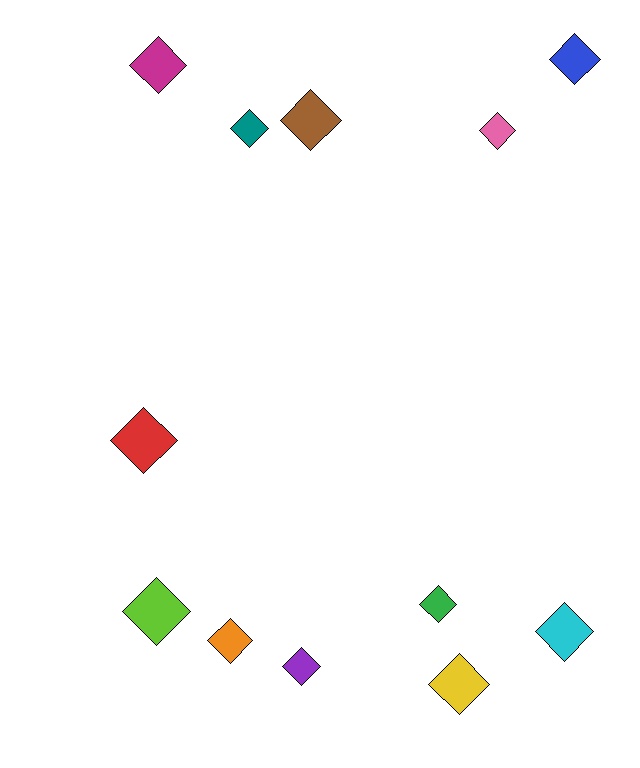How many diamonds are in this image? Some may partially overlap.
There are 12 diamonds.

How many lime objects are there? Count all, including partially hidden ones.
There is 1 lime object.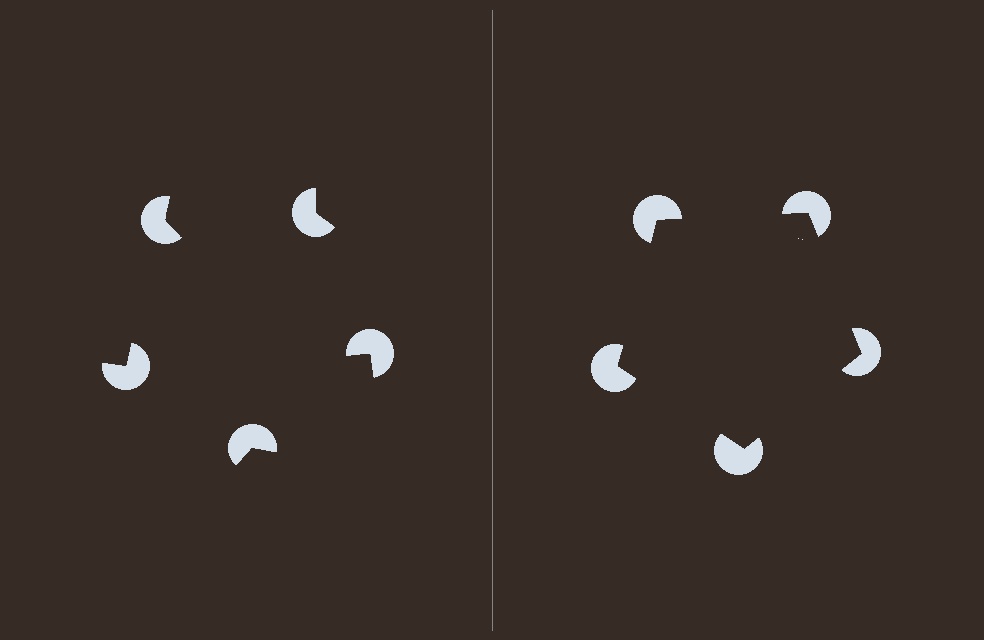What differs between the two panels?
The pac-man discs are positioned identically on both sides; only the wedge orientations differ. On the right they align to a pentagon; on the left they are misaligned.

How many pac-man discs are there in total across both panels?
10 — 5 on each side.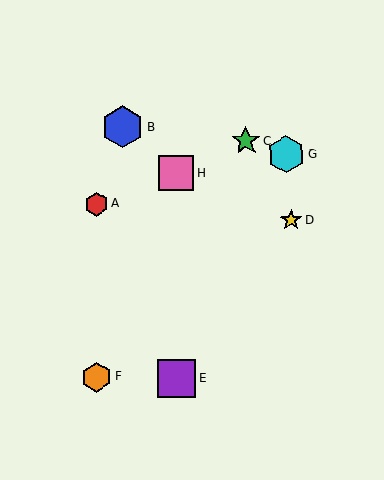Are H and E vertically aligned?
Yes, both are at x≈176.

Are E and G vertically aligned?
No, E is at x≈177 and G is at x≈286.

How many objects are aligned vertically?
2 objects (E, H) are aligned vertically.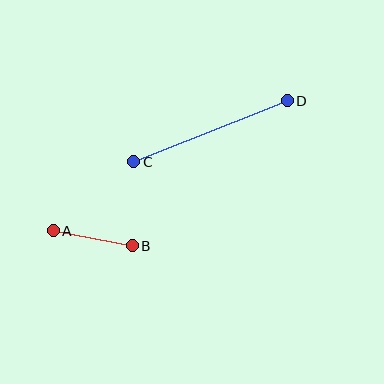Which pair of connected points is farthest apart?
Points C and D are farthest apart.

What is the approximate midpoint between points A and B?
The midpoint is at approximately (93, 238) pixels.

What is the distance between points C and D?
The distance is approximately 165 pixels.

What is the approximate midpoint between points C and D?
The midpoint is at approximately (211, 131) pixels.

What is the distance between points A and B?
The distance is approximately 80 pixels.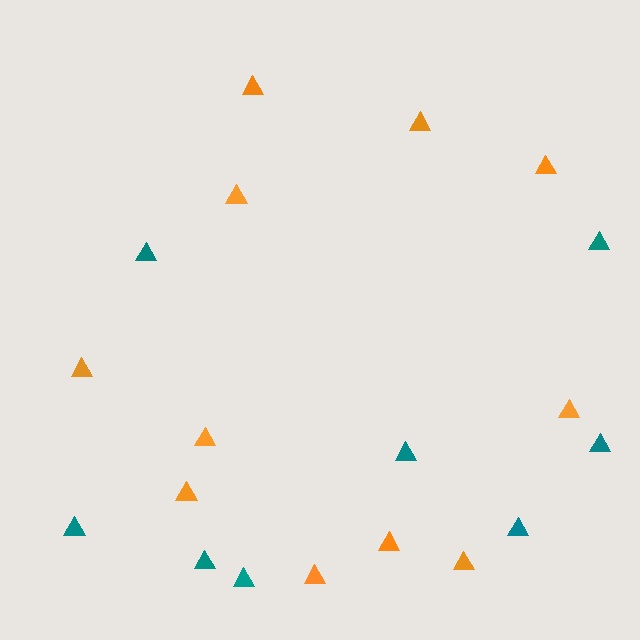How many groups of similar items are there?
There are 2 groups: one group of teal triangles (8) and one group of orange triangles (11).